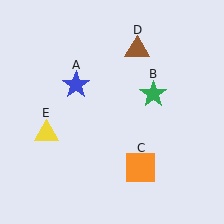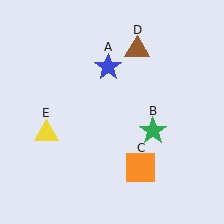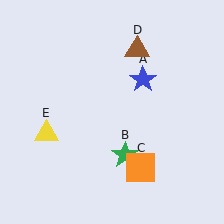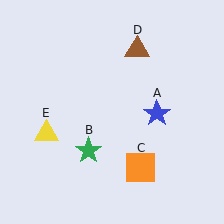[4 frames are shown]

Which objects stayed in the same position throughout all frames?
Orange square (object C) and brown triangle (object D) and yellow triangle (object E) remained stationary.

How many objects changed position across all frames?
2 objects changed position: blue star (object A), green star (object B).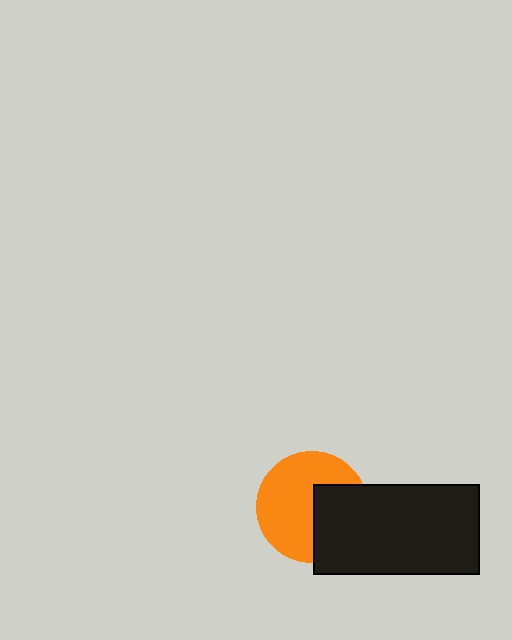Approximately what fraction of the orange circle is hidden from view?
Roughly 37% of the orange circle is hidden behind the black rectangle.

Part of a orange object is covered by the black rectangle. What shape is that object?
It is a circle.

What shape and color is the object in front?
The object in front is a black rectangle.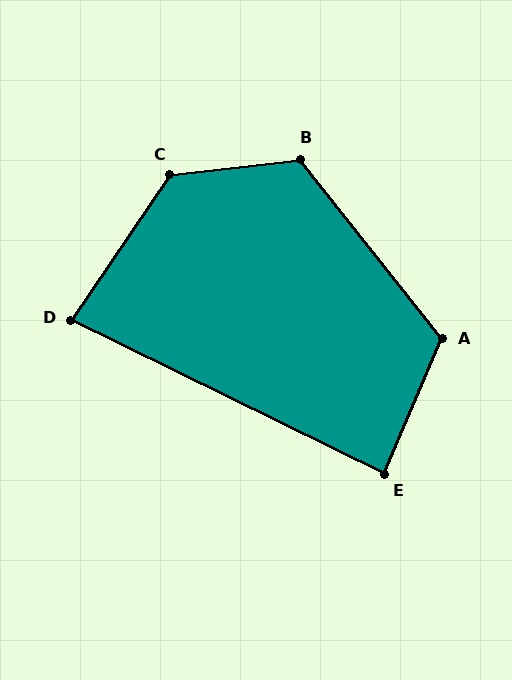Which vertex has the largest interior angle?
C, at approximately 131 degrees.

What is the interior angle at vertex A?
Approximately 119 degrees (obtuse).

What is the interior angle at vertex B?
Approximately 121 degrees (obtuse).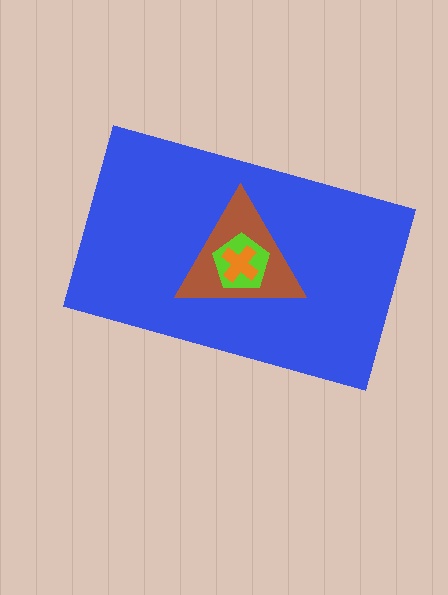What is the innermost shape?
The orange cross.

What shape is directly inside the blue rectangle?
The brown triangle.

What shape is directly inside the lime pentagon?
The orange cross.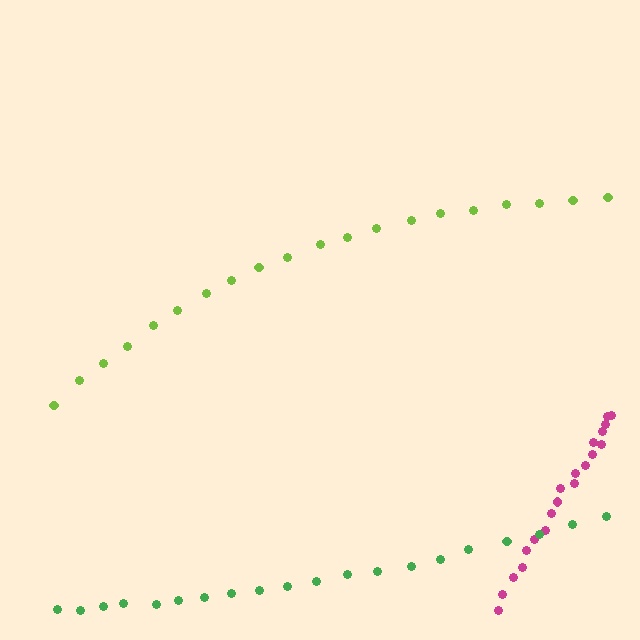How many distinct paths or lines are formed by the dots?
There are 3 distinct paths.